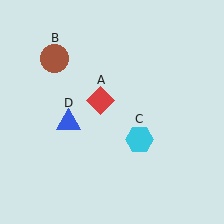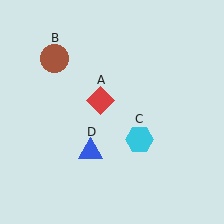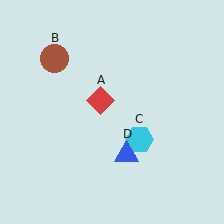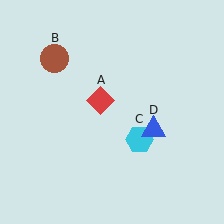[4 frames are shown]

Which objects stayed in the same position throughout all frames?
Red diamond (object A) and brown circle (object B) and cyan hexagon (object C) remained stationary.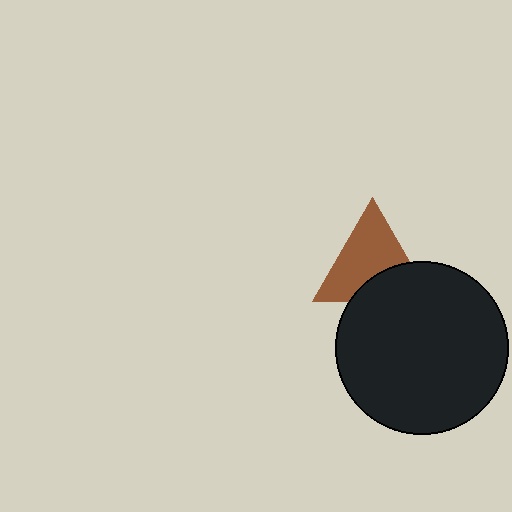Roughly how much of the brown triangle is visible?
Most of it is visible (roughly 68%).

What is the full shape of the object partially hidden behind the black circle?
The partially hidden object is a brown triangle.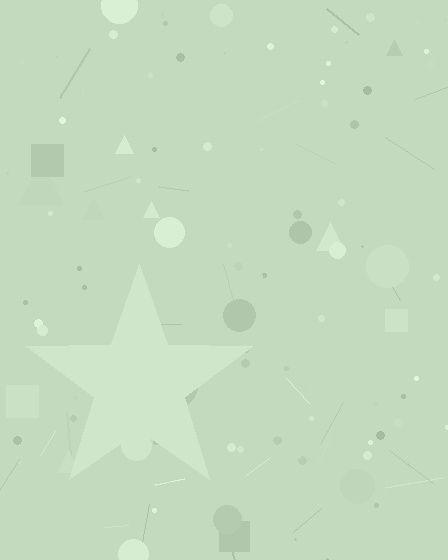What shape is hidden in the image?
A star is hidden in the image.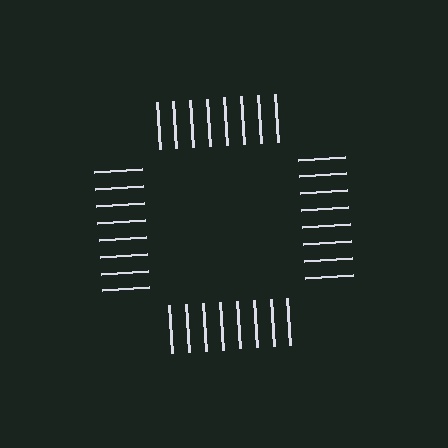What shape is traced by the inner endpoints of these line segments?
An illusory square — the line segments terminate on its edges but no continuous stroke is drawn.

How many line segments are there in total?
32 — 8 along each of the 4 edges.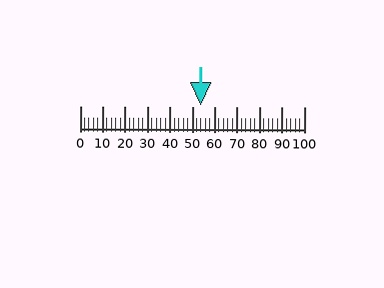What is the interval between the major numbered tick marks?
The major tick marks are spaced 10 units apart.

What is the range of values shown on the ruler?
The ruler shows values from 0 to 100.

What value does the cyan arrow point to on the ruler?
The cyan arrow points to approximately 54.